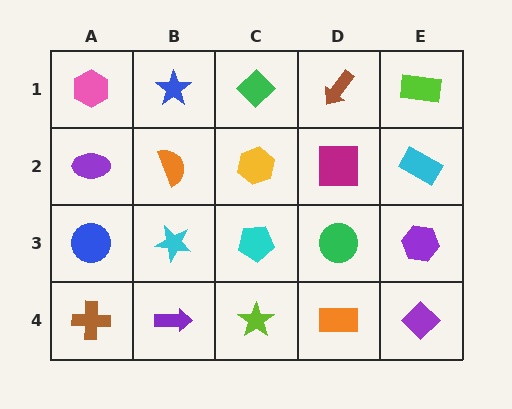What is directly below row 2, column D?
A green circle.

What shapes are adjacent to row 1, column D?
A magenta square (row 2, column D), a green diamond (row 1, column C), a lime rectangle (row 1, column E).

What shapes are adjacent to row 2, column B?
A blue star (row 1, column B), a cyan star (row 3, column B), a purple ellipse (row 2, column A), a yellow hexagon (row 2, column C).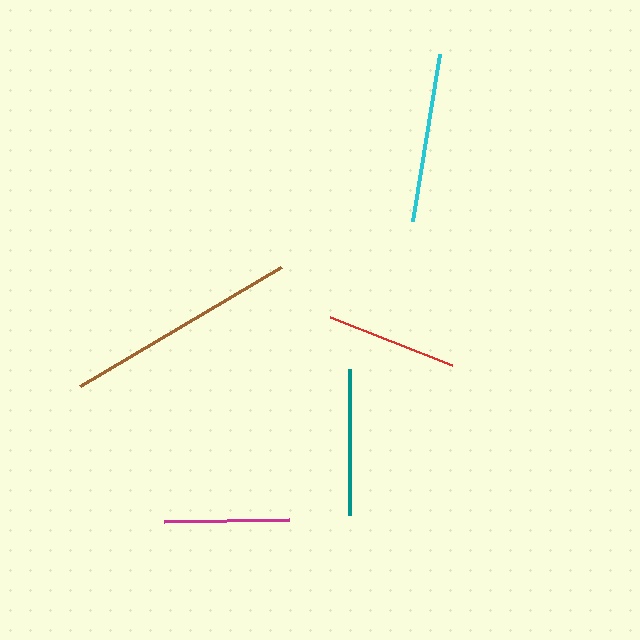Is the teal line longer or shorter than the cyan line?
The cyan line is longer than the teal line.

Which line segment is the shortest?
The magenta line is the shortest at approximately 125 pixels.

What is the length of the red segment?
The red segment is approximately 132 pixels long.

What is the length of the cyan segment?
The cyan segment is approximately 169 pixels long.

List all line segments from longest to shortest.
From longest to shortest: brown, cyan, teal, red, magenta.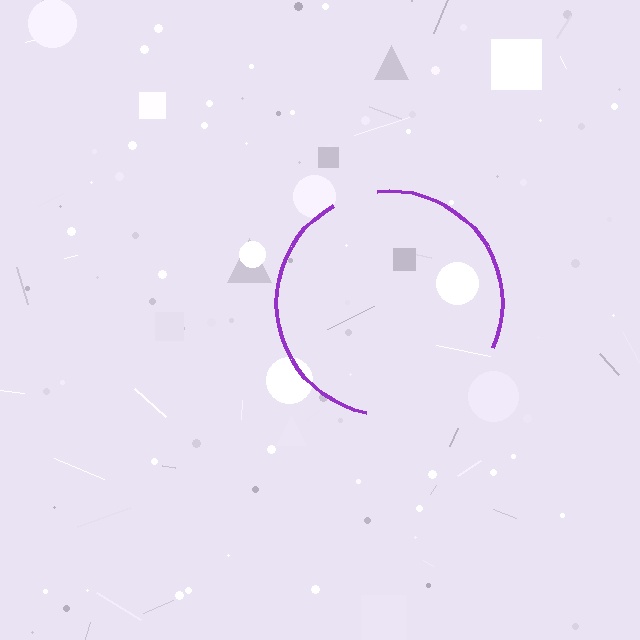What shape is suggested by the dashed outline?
The dashed outline suggests a circle.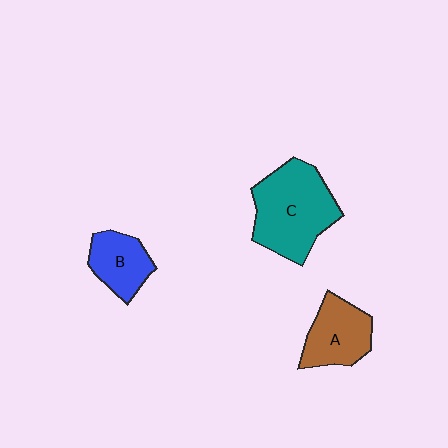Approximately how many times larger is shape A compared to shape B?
Approximately 1.2 times.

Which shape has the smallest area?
Shape B (blue).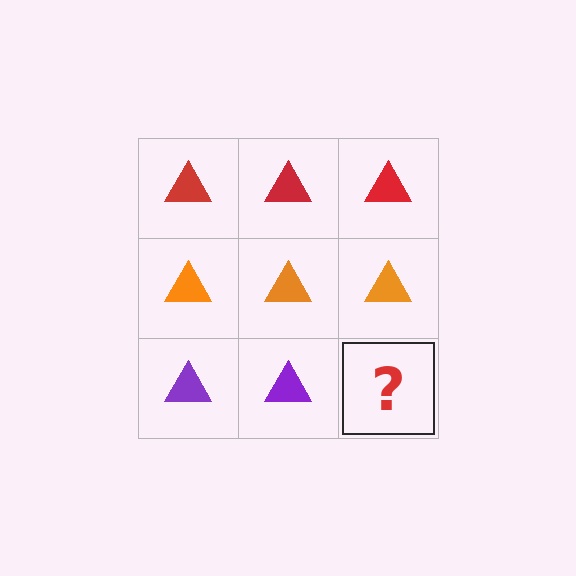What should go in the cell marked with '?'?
The missing cell should contain a purple triangle.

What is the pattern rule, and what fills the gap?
The rule is that each row has a consistent color. The gap should be filled with a purple triangle.